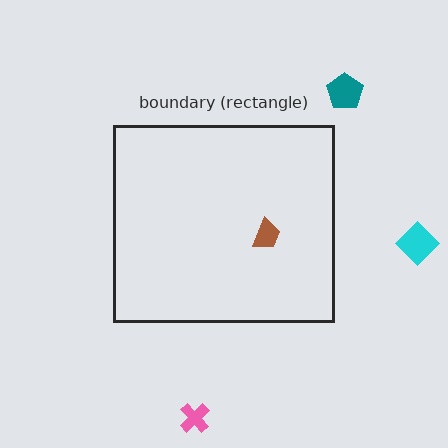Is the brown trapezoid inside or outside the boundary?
Inside.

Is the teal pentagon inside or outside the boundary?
Outside.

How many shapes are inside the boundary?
1 inside, 3 outside.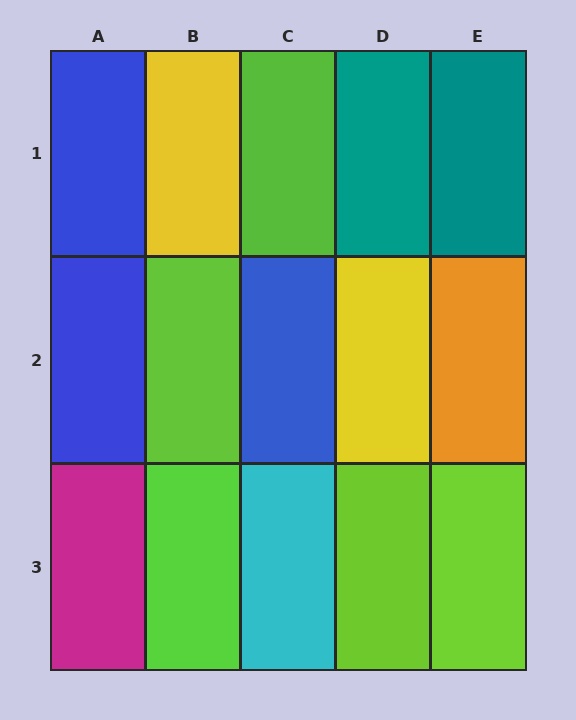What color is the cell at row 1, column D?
Teal.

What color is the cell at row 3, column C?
Cyan.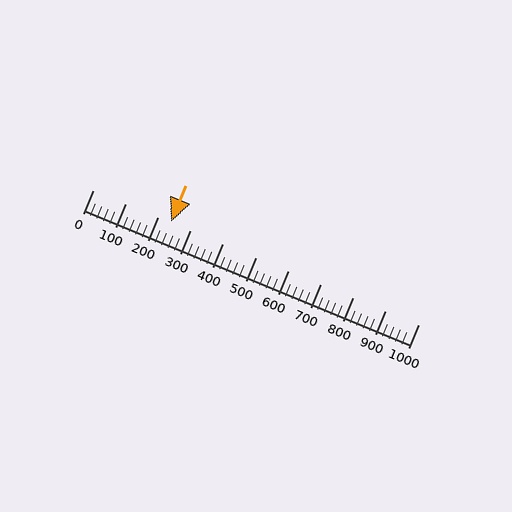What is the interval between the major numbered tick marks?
The major tick marks are spaced 100 units apart.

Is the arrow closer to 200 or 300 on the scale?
The arrow is closer to 200.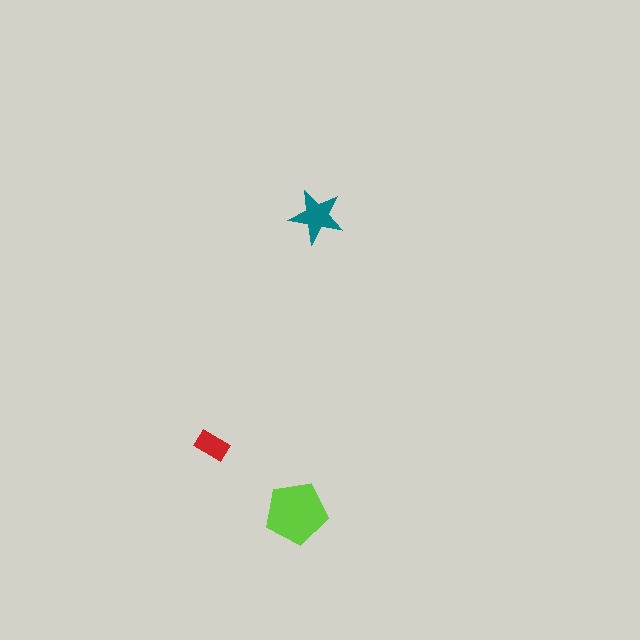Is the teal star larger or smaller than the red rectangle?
Larger.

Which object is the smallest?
The red rectangle.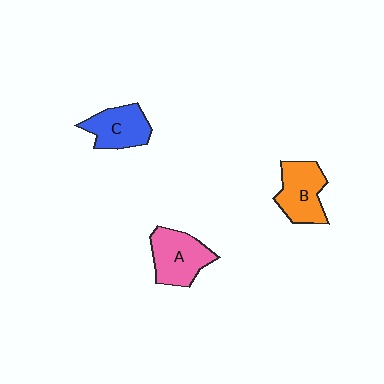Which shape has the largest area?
Shape A (pink).